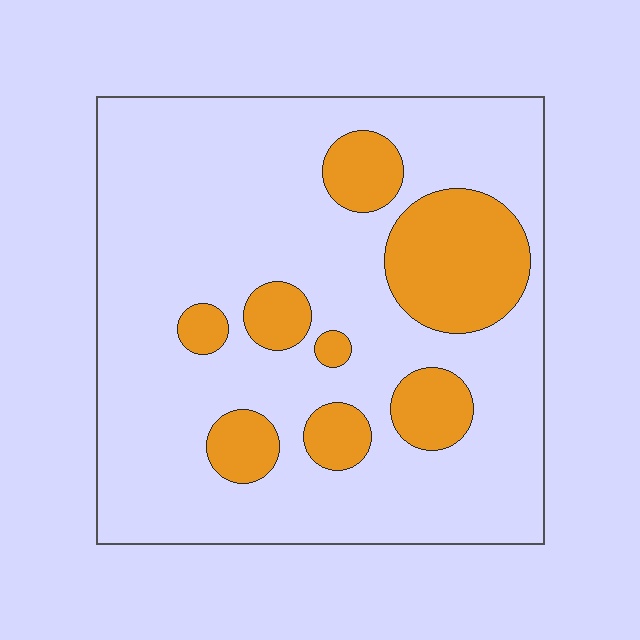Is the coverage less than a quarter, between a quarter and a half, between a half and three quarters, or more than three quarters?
Less than a quarter.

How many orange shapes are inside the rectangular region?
8.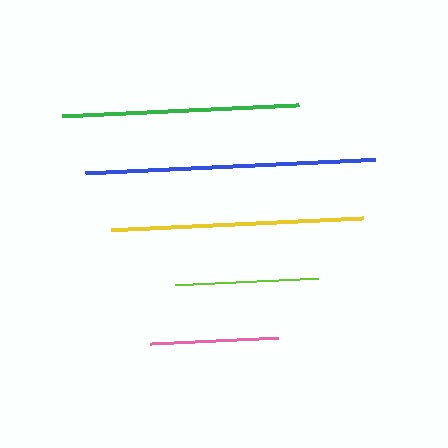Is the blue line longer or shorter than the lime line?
The blue line is longer than the lime line.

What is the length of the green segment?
The green segment is approximately 237 pixels long.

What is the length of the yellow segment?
The yellow segment is approximately 252 pixels long.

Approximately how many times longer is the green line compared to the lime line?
The green line is approximately 1.7 times the length of the lime line.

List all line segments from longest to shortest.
From longest to shortest: blue, yellow, green, lime, pink.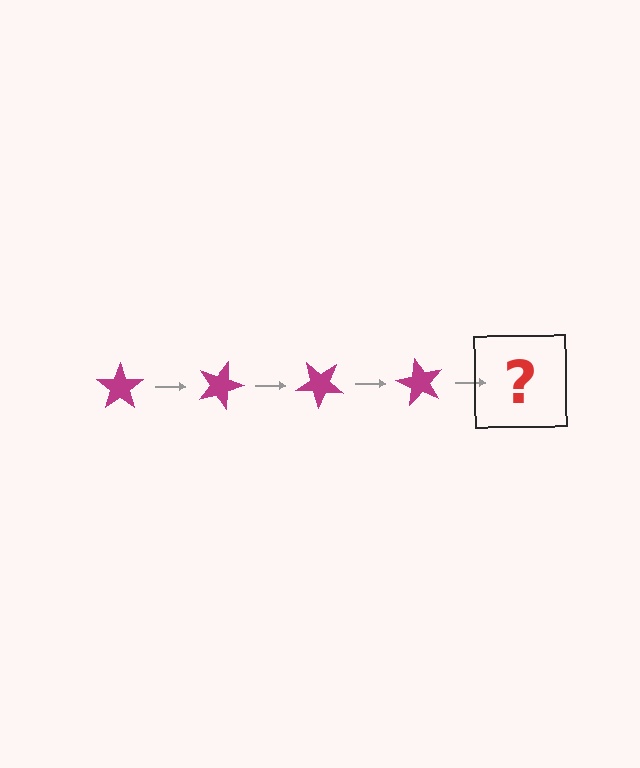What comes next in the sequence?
The next element should be a magenta star rotated 80 degrees.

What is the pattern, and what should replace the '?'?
The pattern is that the star rotates 20 degrees each step. The '?' should be a magenta star rotated 80 degrees.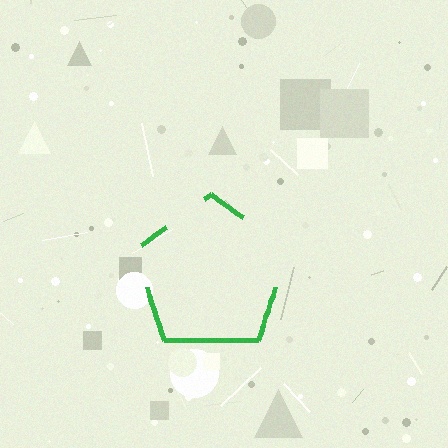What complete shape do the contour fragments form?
The contour fragments form a pentagon.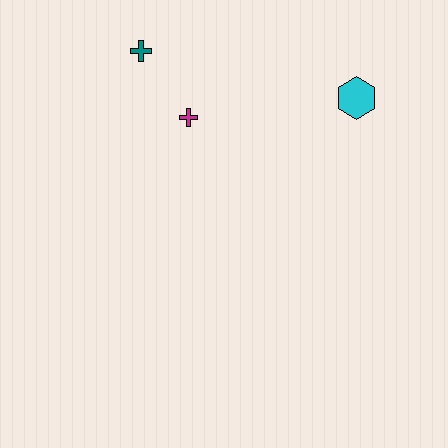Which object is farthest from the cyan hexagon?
The teal cross is farthest from the cyan hexagon.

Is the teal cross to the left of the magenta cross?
Yes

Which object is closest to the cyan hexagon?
The magenta cross is closest to the cyan hexagon.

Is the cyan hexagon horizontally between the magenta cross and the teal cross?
No